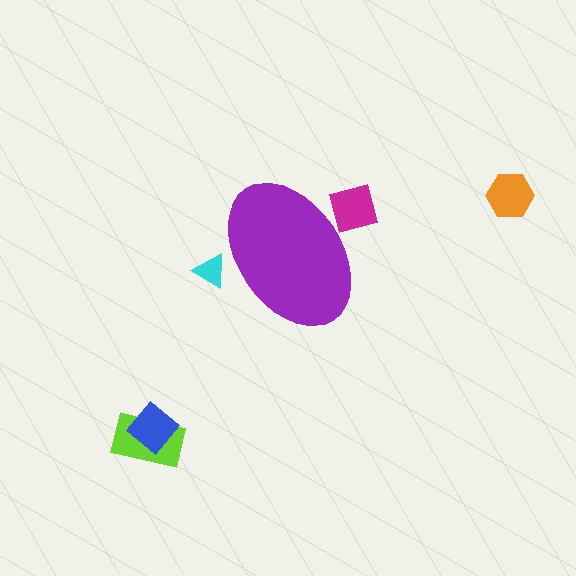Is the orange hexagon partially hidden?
No, the orange hexagon is fully visible.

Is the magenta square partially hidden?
Yes, the magenta square is partially hidden behind the purple ellipse.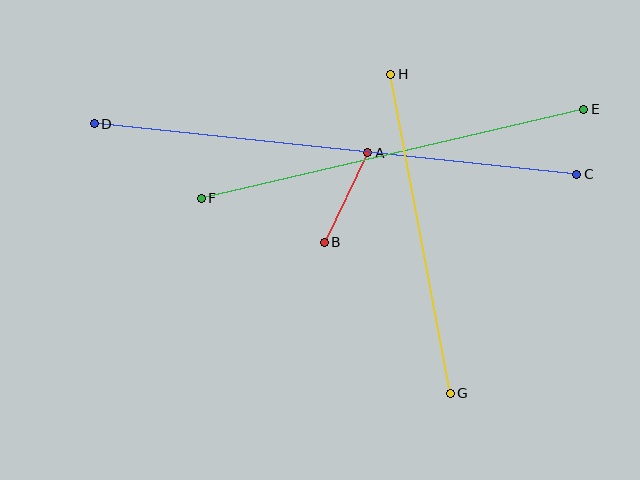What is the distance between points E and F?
The distance is approximately 393 pixels.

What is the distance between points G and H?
The distance is approximately 324 pixels.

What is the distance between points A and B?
The distance is approximately 99 pixels.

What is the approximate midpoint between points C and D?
The midpoint is at approximately (336, 149) pixels.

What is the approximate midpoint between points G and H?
The midpoint is at approximately (420, 234) pixels.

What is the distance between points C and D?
The distance is approximately 486 pixels.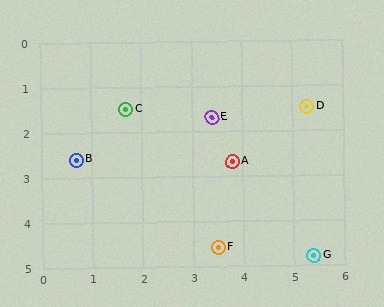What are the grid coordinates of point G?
Point G is at approximately (5.4, 4.8).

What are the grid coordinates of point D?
Point D is at approximately (5.3, 1.5).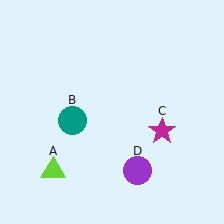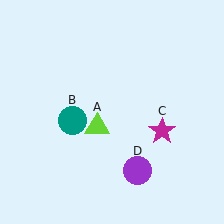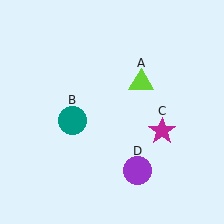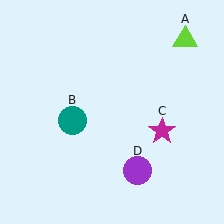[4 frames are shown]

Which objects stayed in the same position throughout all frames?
Teal circle (object B) and magenta star (object C) and purple circle (object D) remained stationary.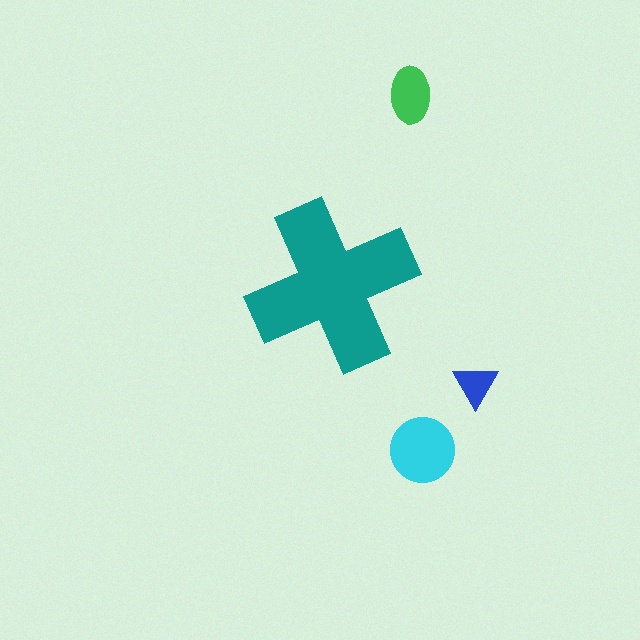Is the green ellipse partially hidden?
No, the green ellipse is fully visible.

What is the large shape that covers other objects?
A teal cross.